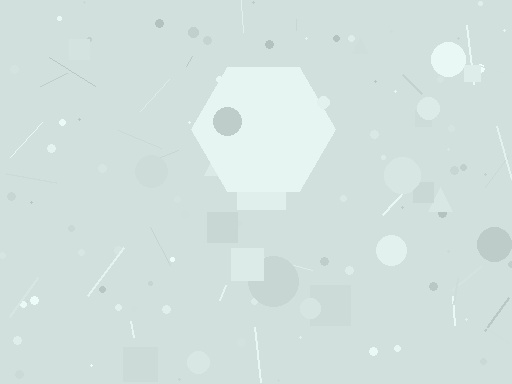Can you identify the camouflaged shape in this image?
The camouflaged shape is a hexagon.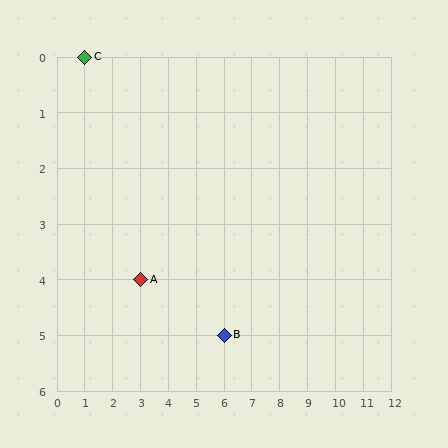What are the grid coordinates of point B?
Point B is at grid coordinates (6, 5).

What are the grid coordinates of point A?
Point A is at grid coordinates (3, 4).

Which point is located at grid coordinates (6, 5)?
Point B is at (6, 5).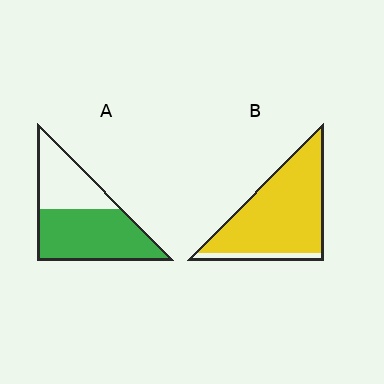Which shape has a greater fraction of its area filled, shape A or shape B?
Shape B.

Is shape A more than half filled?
Yes.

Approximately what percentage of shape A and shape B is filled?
A is approximately 60% and B is approximately 90%.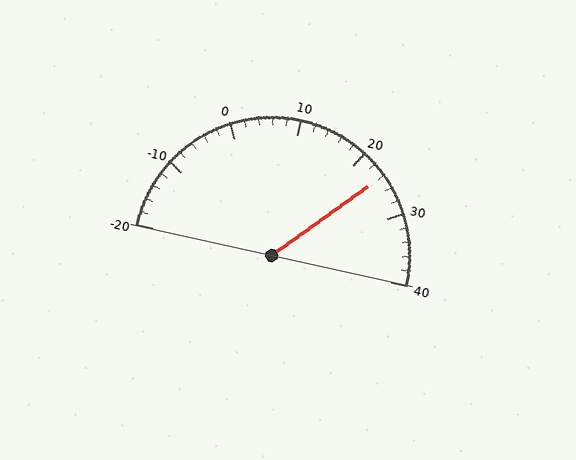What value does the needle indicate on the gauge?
The needle indicates approximately 24.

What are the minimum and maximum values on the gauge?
The gauge ranges from -20 to 40.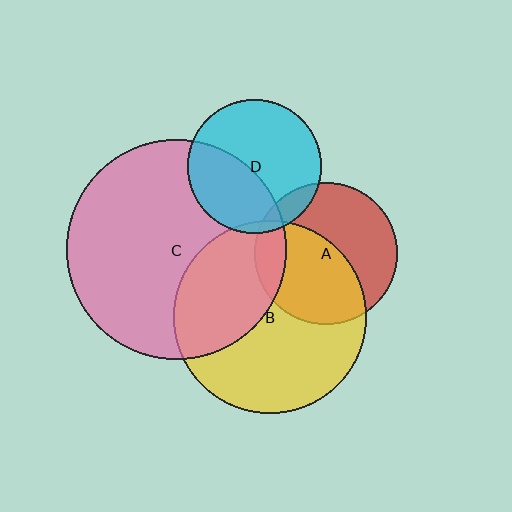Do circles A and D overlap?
Yes.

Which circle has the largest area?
Circle C (pink).